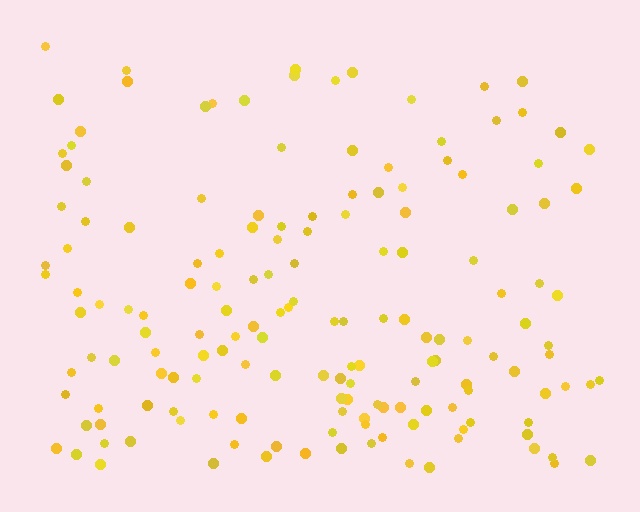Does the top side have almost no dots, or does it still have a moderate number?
Still a moderate number, just noticeably fewer than the bottom.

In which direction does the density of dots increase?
From top to bottom, with the bottom side densest.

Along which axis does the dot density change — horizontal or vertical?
Vertical.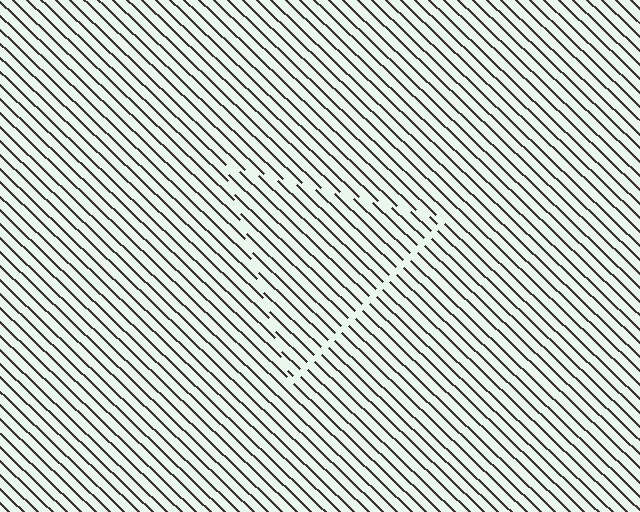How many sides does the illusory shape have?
3 sides — the line-ends trace a triangle.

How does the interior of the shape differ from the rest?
The interior of the shape contains the same grating, shifted by half a period — the contour is defined by the phase discontinuity where line-ends from the inner and outer gratings abut.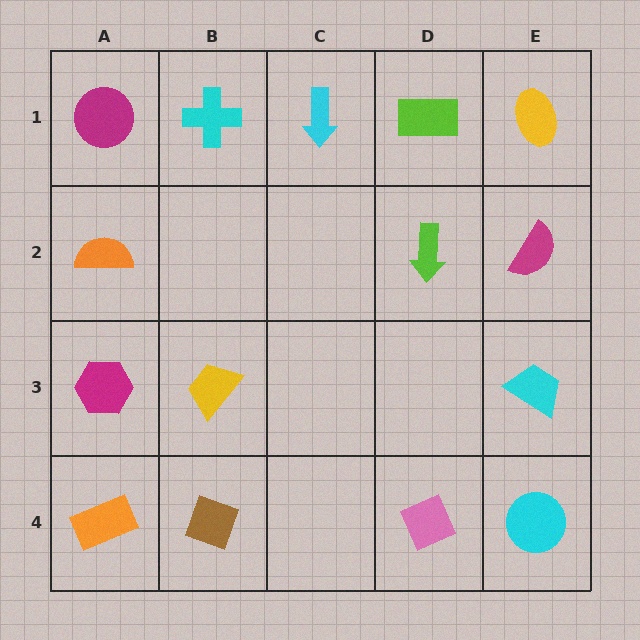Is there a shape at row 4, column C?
No, that cell is empty.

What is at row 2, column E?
A magenta semicircle.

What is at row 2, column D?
A lime arrow.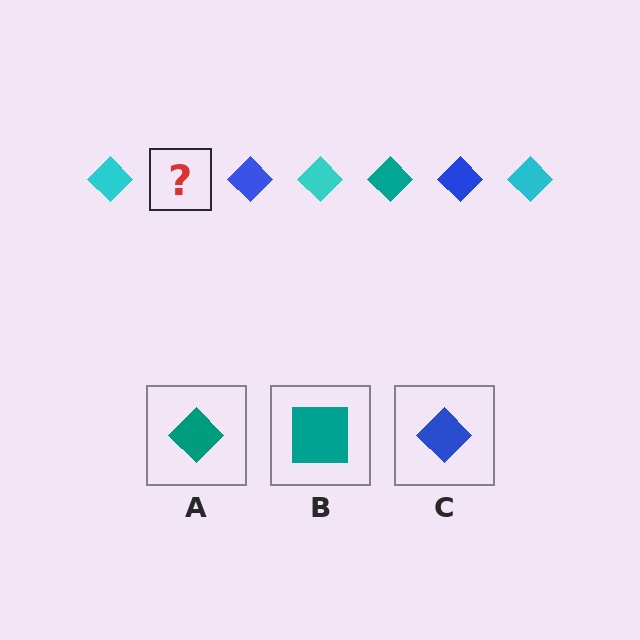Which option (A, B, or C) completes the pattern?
A.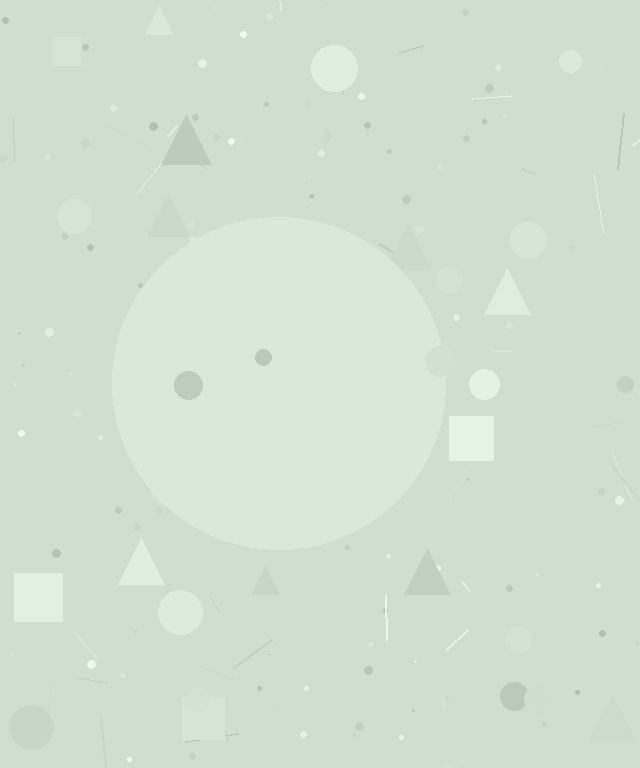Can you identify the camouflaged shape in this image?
The camouflaged shape is a circle.